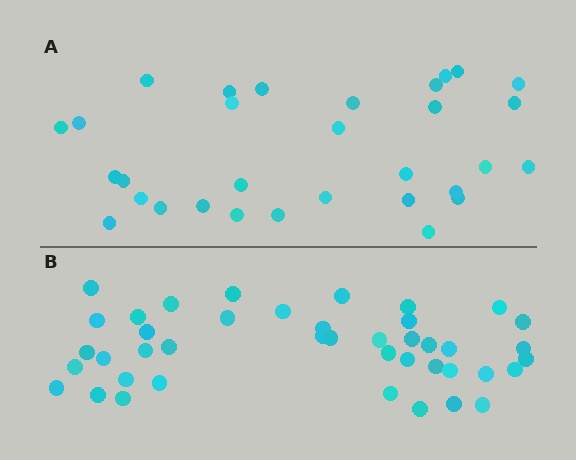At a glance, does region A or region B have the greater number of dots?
Region B (the bottom region) has more dots.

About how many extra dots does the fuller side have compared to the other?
Region B has roughly 12 or so more dots than region A.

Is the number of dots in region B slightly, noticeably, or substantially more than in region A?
Region B has noticeably more, but not dramatically so. The ratio is roughly 1.4 to 1.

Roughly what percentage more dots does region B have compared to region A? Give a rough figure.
About 35% more.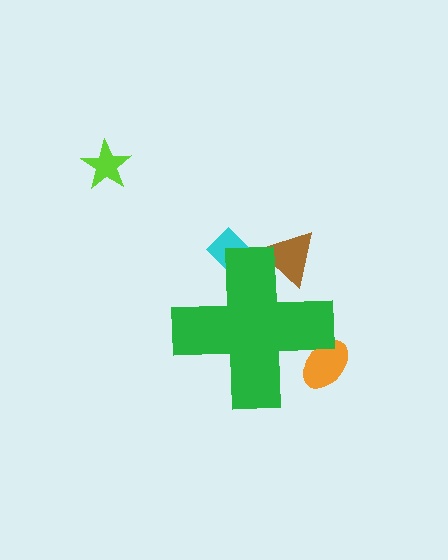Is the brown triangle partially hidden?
Yes, the brown triangle is partially hidden behind the green cross.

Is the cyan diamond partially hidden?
Yes, the cyan diamond is partially hidden behind the green cross.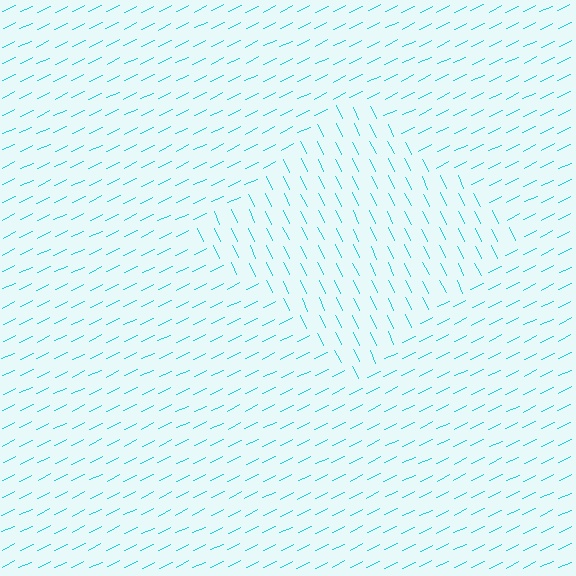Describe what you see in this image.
The image is filled with small cyan line segments. A diamond region in the image has lines oriented differently from the surrounding lines, creating a visible texture boundary.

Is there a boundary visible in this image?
Yes, there is a texture boundary formed by a change in line orientation.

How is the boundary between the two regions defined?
The boundary is defined purely by a change in line orientation (approximately 90 degrees difference). All lines are the same color and thickness.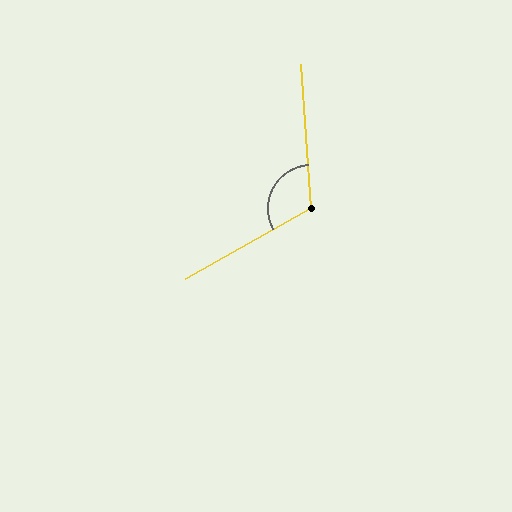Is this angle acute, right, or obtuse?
It is obtuse.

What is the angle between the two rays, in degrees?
Approximately 115 degrees.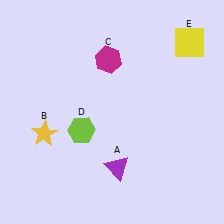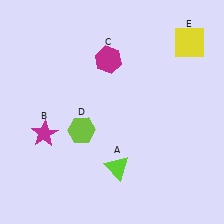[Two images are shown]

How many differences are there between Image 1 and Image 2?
There are 2 differences between the two images.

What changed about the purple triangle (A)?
In Image 1, A is purple. In Image 2, it changed to lime.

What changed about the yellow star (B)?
In Image 1, B is yellow. In Image 2, it changed to magenta.